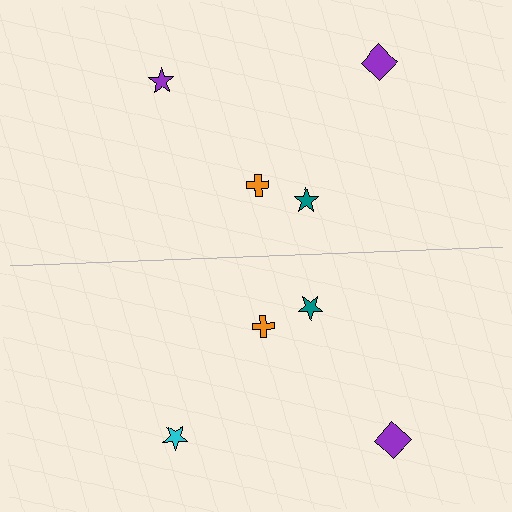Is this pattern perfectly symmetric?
No, the pattern is not perfectly symmetric. The cyan star on the bottom side breaks the symmetry — its mirror counterpart is purple.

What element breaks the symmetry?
The cyan star on the bottom side breaks the symmetry — its mirror counterpart is purple.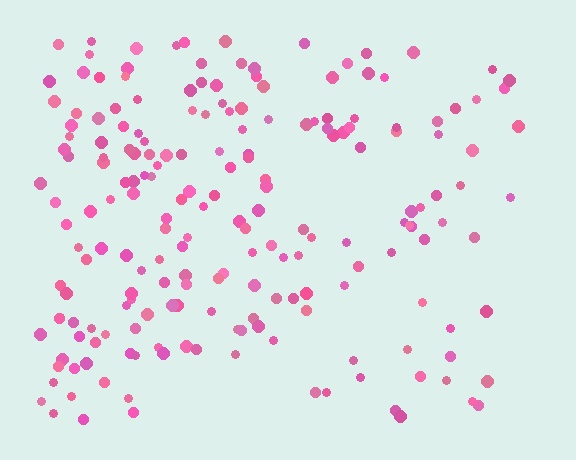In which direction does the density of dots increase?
From right to left, with the left side densest.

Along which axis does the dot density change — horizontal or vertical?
Horizontal.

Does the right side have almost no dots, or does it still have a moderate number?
Still a moderate number, just noticeably fewer than the left.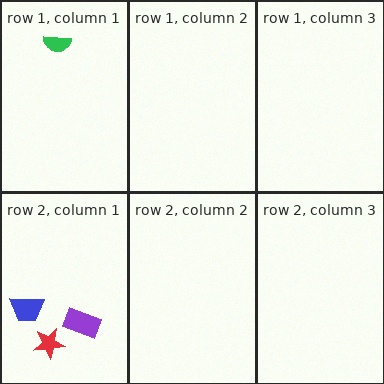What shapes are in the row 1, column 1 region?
The green semicircle.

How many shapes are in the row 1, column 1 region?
1.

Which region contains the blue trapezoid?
The row 2, column 1 region.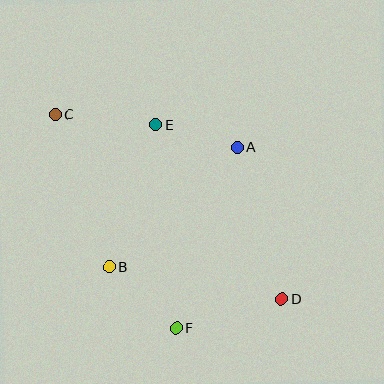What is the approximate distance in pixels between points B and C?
The distance between B and C is approximately 162 pixels.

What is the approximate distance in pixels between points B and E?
The distance between B and E is approximately 150 pixels.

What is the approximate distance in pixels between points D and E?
The distance between D and E is approximately 215 pixels.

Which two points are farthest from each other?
Points C and D are farthest from each other.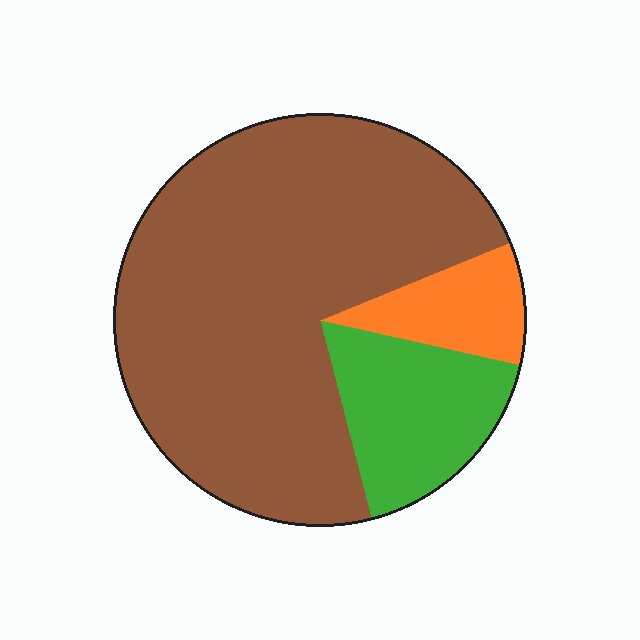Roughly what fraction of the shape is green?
Green takes up about one sixth (1/6) of the shape.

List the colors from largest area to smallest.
From largest to smallest: brown, green, orange.